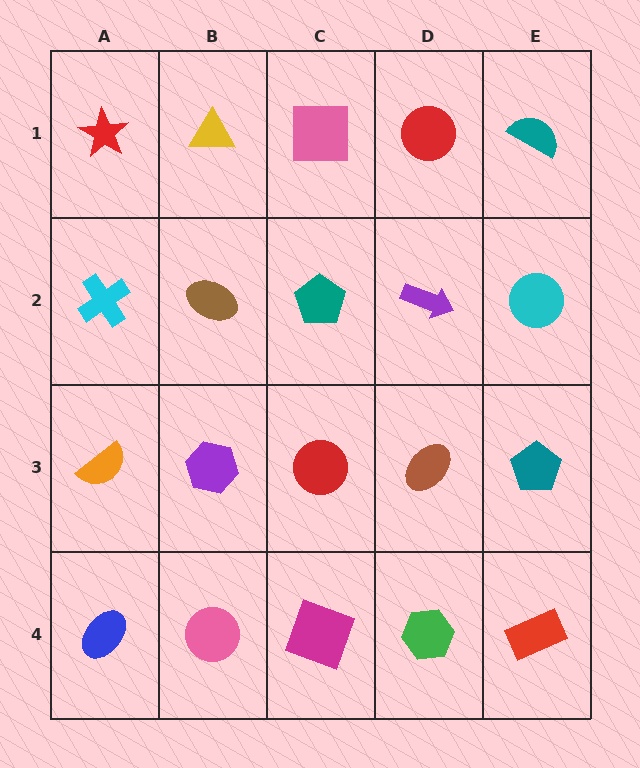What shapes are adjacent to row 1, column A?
A cyan cross (row 2, column A), a yellow triangle (row 1, column B).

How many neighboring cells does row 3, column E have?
3.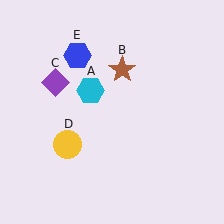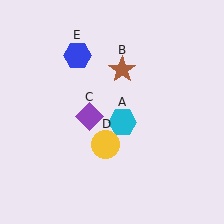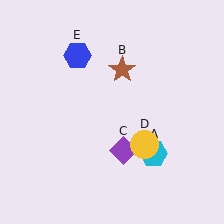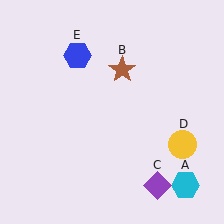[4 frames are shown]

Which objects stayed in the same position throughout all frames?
Brown star (object B) and blue hexagon (object E) remained stationary.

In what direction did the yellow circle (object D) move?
The yellow circle (object D) moved right.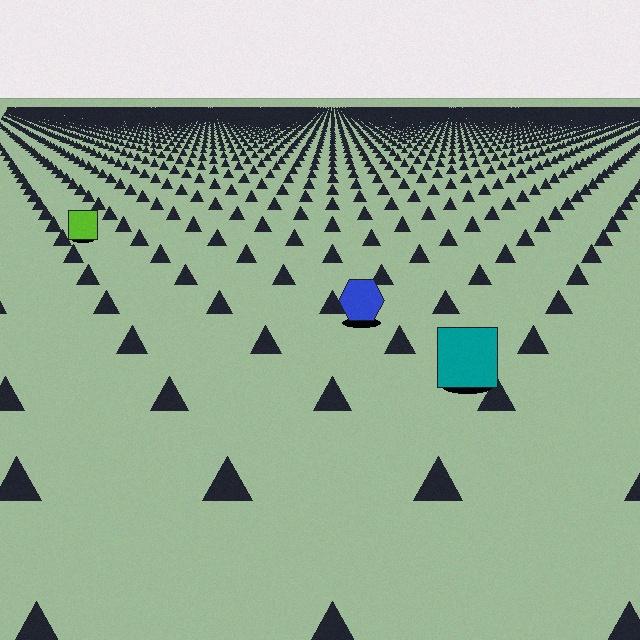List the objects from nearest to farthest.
From nearest to farthest: the teal square, the blue hexagon, the lime square.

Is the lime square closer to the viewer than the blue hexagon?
No. The blue hexagon is closer — you can tell from the texture gradient: the ground texture is coarser near it.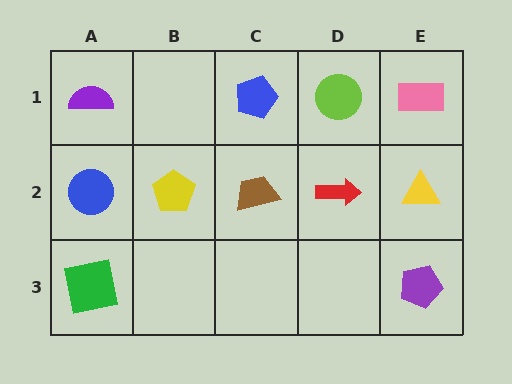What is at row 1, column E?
A pink rectangle.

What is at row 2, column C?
A brown trapezoid.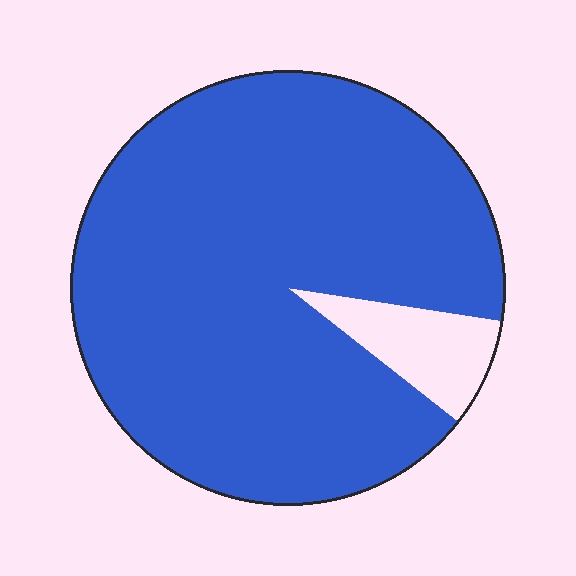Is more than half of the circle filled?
Yes.